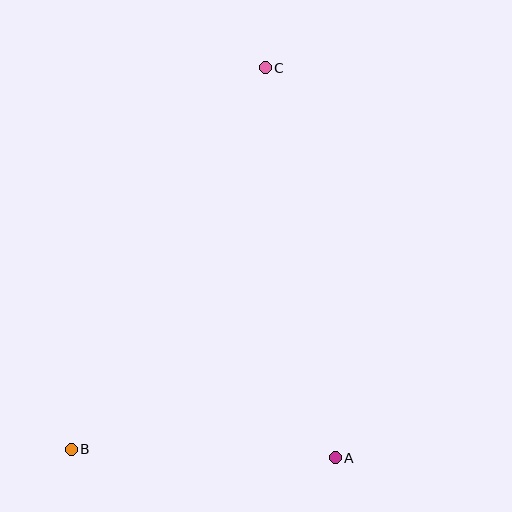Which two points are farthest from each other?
Points B and C are farthest from each other.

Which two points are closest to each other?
Points A and B are closest to each other.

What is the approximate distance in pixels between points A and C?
The distance between A and C is approximately 396 pixels.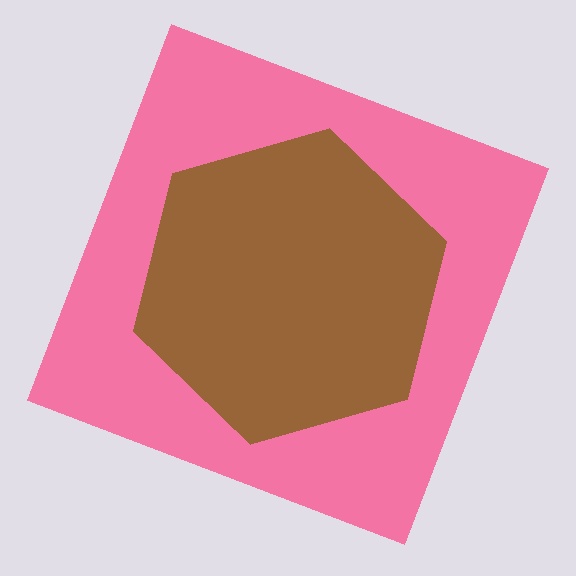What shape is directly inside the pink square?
The brown hexagon.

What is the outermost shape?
The pink square.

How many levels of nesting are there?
2.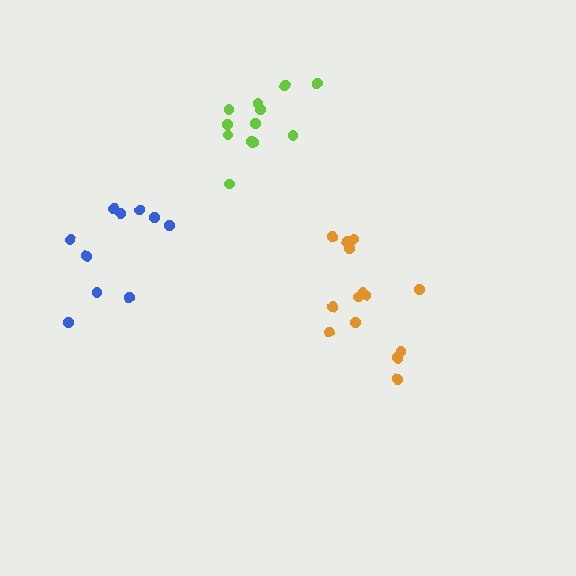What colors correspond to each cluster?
The clusters are colored: orange, lime, blue.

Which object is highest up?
The lime cluster is topmost.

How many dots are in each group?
Group 1: 14 dots, Group 2: 12 dots, Group 3: 10 dots (36 total).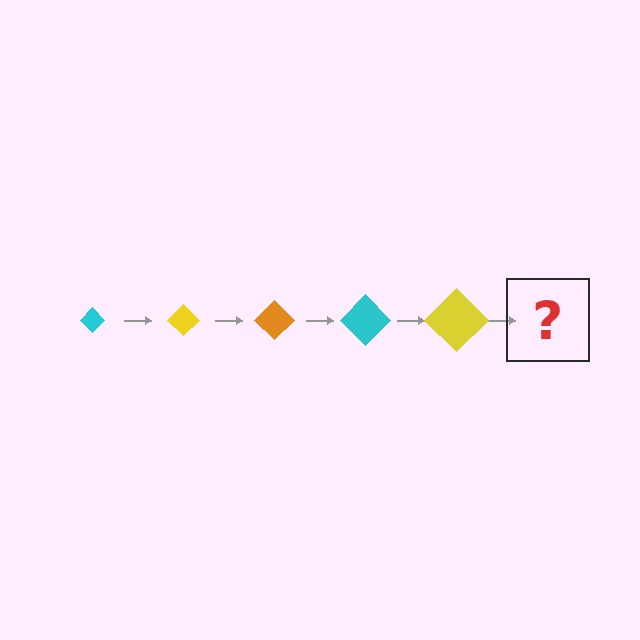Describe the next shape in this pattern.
It should be an orange diamond, larger than the previous one.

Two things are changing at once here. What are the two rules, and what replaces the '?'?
The two rules are that the diamond grows larger each step and the color cycles through cyan, yellow, and orange. The '?' should be an orange diamond, larger than the previous one.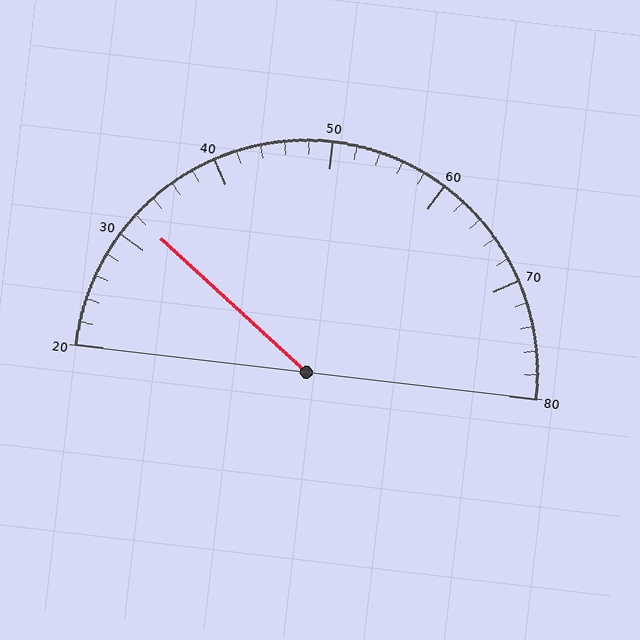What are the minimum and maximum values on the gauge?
The gauge ranges from 20 to 80.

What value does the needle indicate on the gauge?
The needle indicates approximately 32.